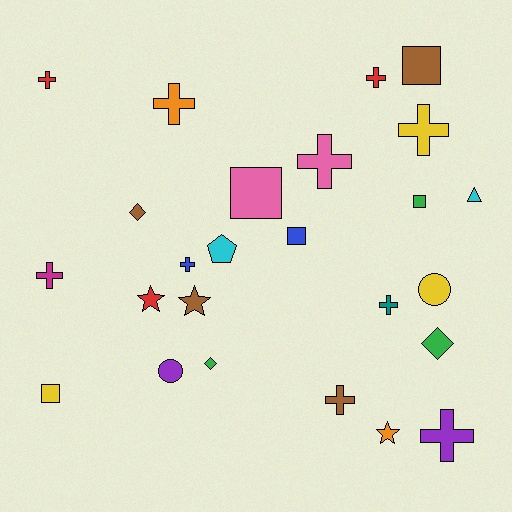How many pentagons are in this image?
There is 1 pentagon.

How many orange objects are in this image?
There are 2 orange objects.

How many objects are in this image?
There are 25 objects.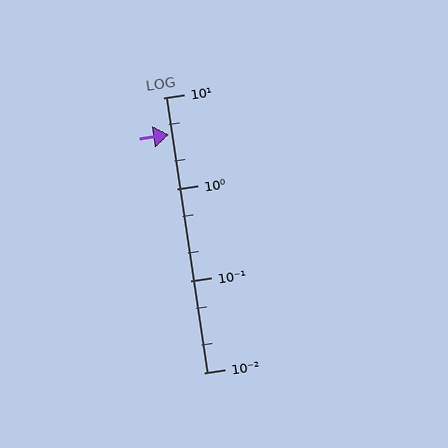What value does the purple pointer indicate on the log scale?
The pointer indicates approximately 3.9.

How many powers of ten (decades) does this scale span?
The scale spans 3 decades, from 0.01 to 10.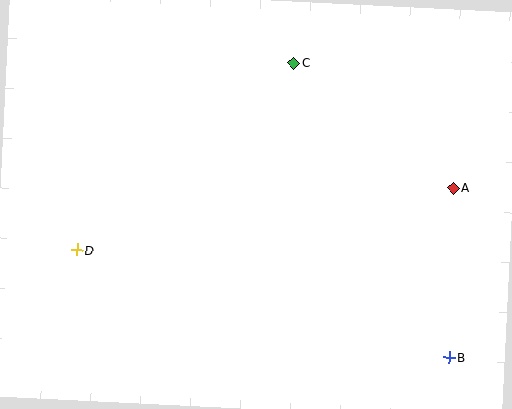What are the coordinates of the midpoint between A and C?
The midpoint between A and C is at (374, 126).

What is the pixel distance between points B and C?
The distance between B and C is 332 pixels.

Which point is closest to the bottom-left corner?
Point D is closest to the bottom-left corner.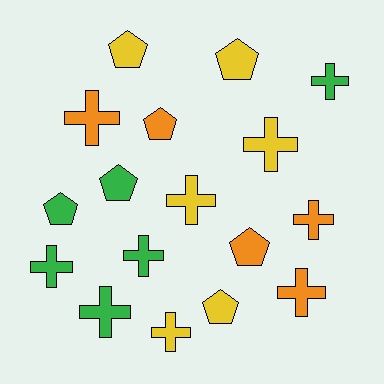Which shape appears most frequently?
Cross, with 10 objects.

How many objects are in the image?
There are 17 objects.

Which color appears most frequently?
Green, with 6 objects.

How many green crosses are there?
There are 4 green crosses.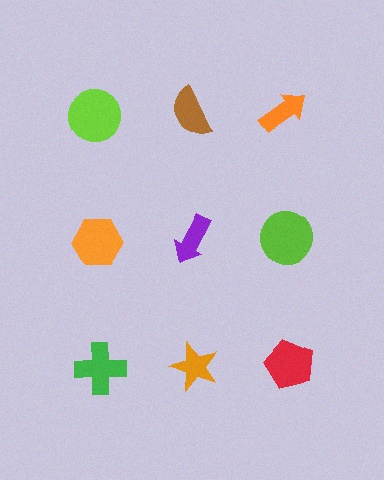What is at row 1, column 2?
A brown semicircle.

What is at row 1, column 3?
An orange arrow.